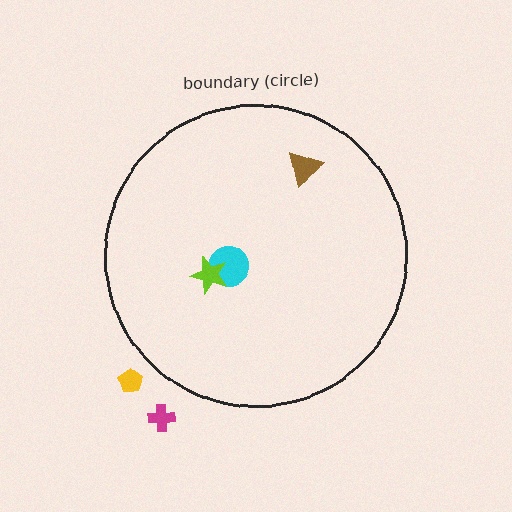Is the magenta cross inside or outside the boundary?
Outside.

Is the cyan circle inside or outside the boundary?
Inside.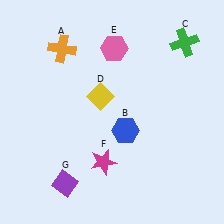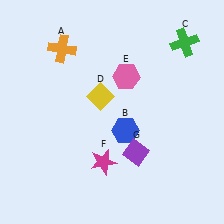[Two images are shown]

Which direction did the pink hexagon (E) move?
The pink hexagon (E) moved down.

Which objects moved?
The objects that moved are: the pink hexagon (E), the purple diamond (G).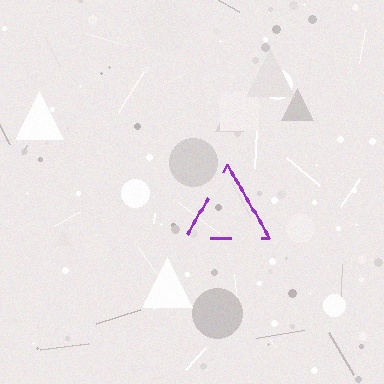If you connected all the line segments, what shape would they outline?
They would outline a triangle.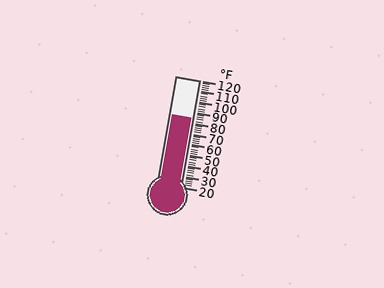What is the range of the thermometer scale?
The thermometer scale ranges from 20°F to 120°F.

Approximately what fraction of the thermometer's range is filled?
The thermometer is filled to approximately 65% of its range.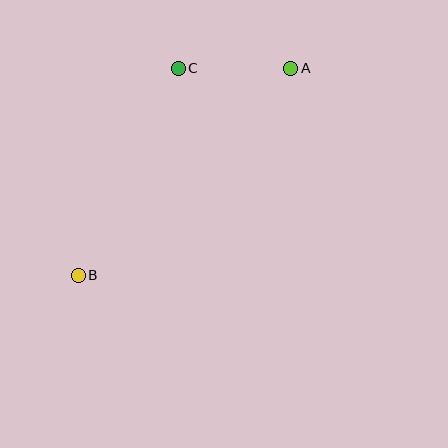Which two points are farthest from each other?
Points A and B are farthest from each other.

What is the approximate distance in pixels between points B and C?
The distance between B and C is approximately 230 pixels.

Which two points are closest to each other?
Points A and C are closest to each other.